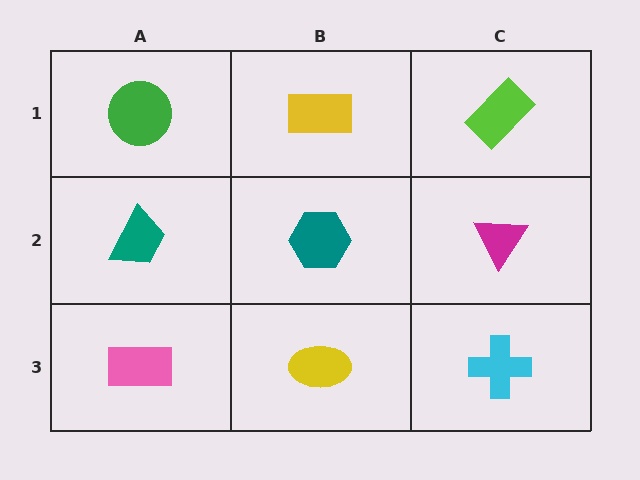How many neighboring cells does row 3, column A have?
2.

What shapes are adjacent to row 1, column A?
A teal trapezoid (row 2, column A), a yellow rectangle (row 1, column B).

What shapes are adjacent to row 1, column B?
A teal hexagon (row 2, column B), a green circle (row 1, column A), a lime rectangle (row 1, column C).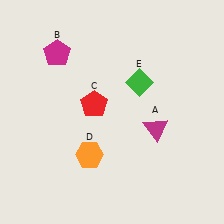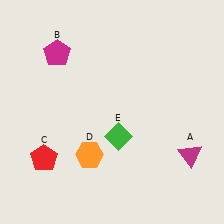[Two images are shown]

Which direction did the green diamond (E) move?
The green diamond (E) moved down.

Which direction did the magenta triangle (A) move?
The magenta triangle (A) moved right.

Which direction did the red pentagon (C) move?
The red pentagon (C) moved down.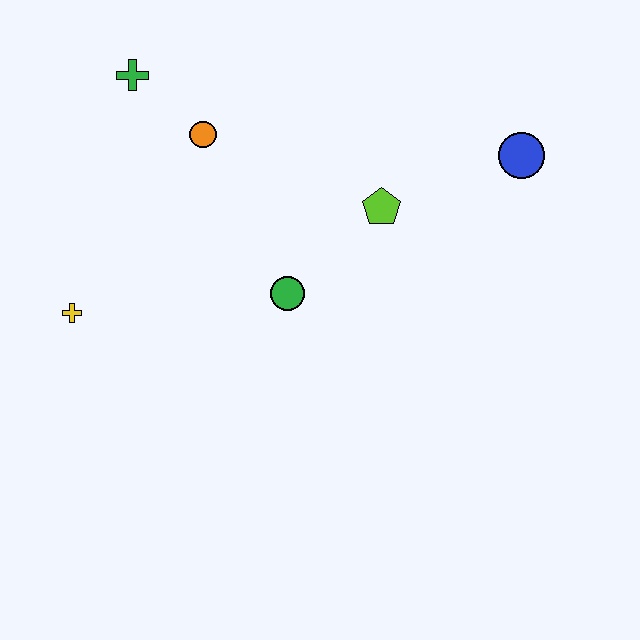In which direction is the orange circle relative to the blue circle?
The orange circle is to the left of the blue circle.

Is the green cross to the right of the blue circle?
No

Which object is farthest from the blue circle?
The yellow cross is farthest from the blue circle.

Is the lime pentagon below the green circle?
No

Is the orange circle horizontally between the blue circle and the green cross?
Yes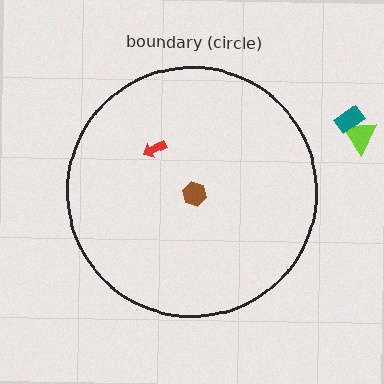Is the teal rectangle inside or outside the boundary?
Outside.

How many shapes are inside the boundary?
2 inside, 2 outside.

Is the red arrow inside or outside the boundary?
Inside.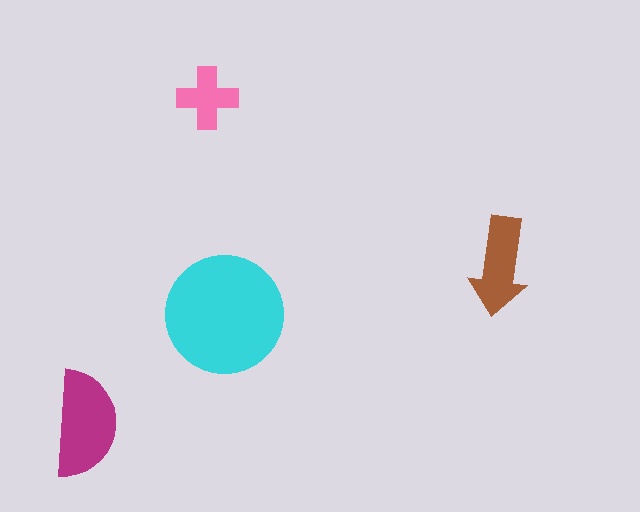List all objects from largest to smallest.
The cyan circle, the magenta semicircle, the brown arrow, the pink cross.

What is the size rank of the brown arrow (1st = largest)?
3rd.